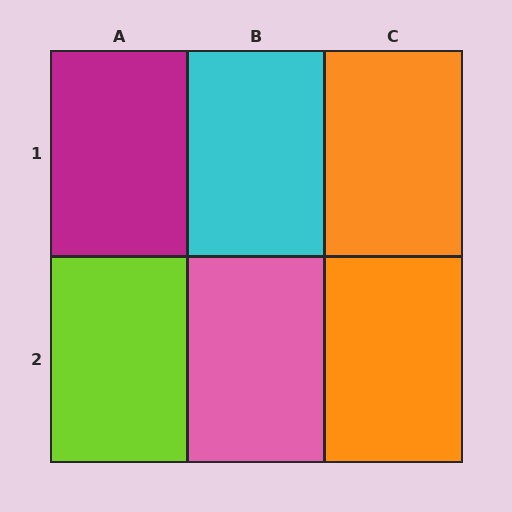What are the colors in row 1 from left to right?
Magenta, cyan, orange.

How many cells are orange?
2 cells are orange.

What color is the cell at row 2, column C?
Orange.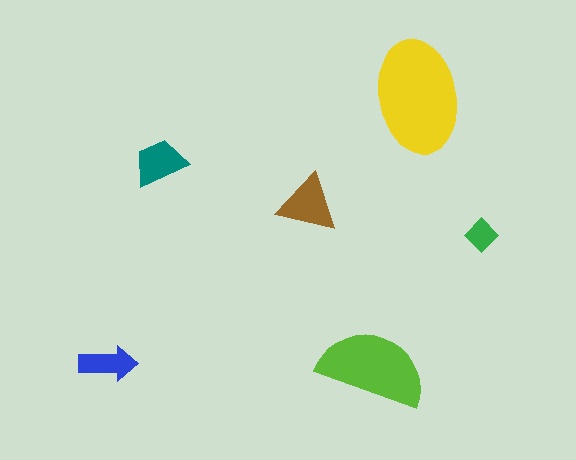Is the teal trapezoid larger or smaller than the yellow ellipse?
Smaller.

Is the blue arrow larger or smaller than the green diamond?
Larger.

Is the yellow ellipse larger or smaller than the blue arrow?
Larger.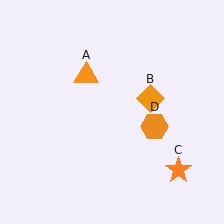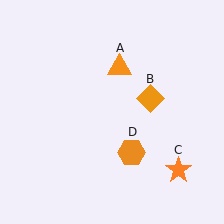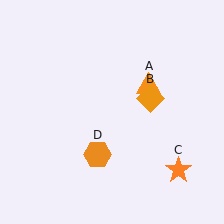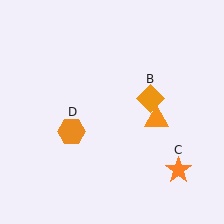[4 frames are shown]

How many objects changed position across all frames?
2 objects changed position: orange triangle (object A), orange hexagon (object D).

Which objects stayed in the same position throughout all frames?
Orange diamond (object B) and orange star (object C) remained stationary.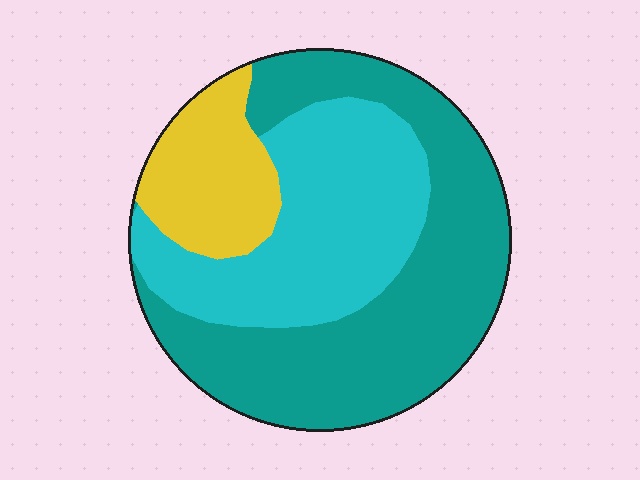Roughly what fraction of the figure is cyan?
Cyan takes up about one third (1/3) of the figure.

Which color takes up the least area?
Yellow, at roughly 15%.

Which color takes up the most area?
Teal, at roughly 50%.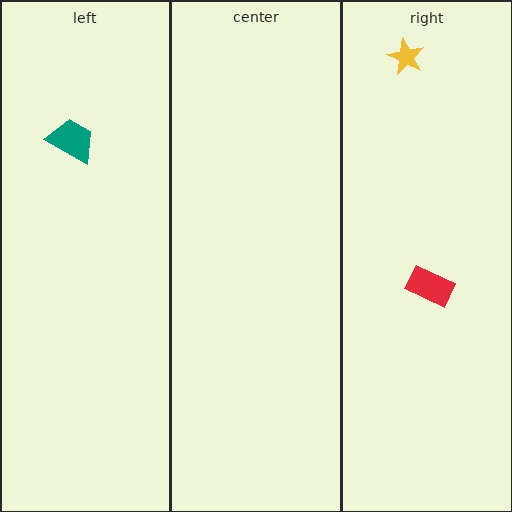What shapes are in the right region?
The yellow star, the red rectangle.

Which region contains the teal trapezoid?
The left region.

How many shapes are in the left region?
1.